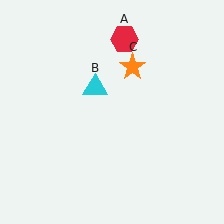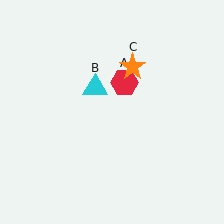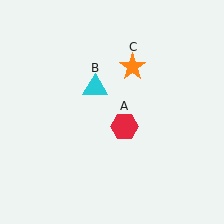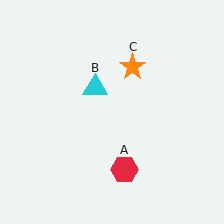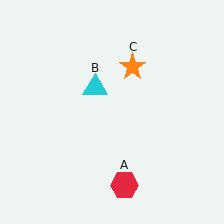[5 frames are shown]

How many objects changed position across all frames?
1 object changed position: red hexagon (object A).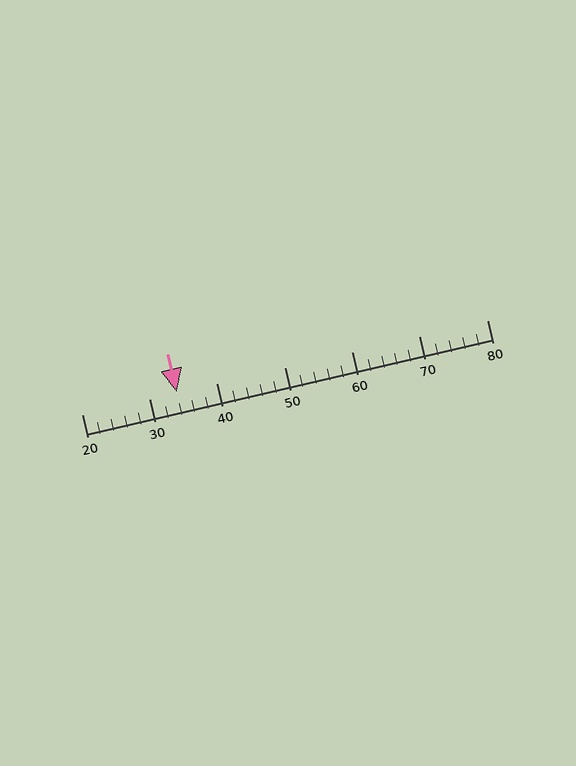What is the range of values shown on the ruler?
The ruler shows values from 20 to 80.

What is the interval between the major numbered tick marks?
The major tick marks are spaced 10 units apart.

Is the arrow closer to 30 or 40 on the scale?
The arrow is closer to 30.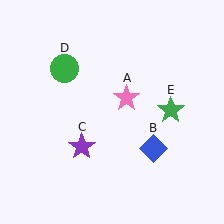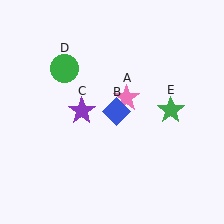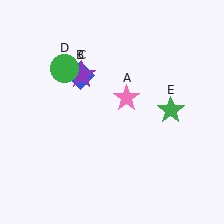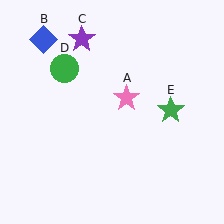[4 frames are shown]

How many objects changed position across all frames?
2 objects changed position: blue diamond (object B), purple star (object C).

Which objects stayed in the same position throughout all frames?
Pink star (object A) and green circle (object D) and green star (object E) remained stationary.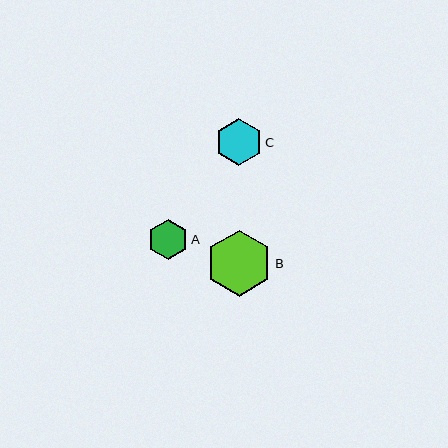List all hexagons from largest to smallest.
From largest to smallest: B, C, A.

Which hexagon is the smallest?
Hexagon A is the smallest with a size of approximately 40 pixels.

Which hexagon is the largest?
Hexagon B is the largest with a size of approximately 66 pixels.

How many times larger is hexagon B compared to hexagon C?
Hexagon B is approximately 1.4 times the size of hexagon C.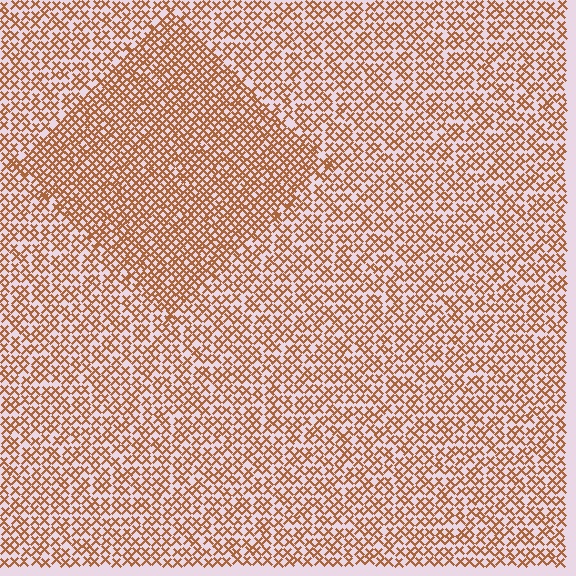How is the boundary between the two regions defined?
The boundary is defined by a change in element density (approximately 1.6x ratio). All elements are the same color, size, and shape.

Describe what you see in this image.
The image contains small brown elements arranged at two different densities. A diamond-shaped region is visible where the elements are more densely packed than the surrounding area.